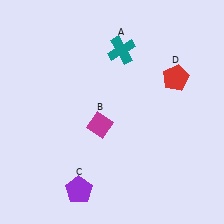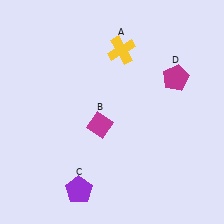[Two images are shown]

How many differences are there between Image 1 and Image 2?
There are 2 differences between the two images.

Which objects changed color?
A changed from teal to yellow. D changed from red to magenta.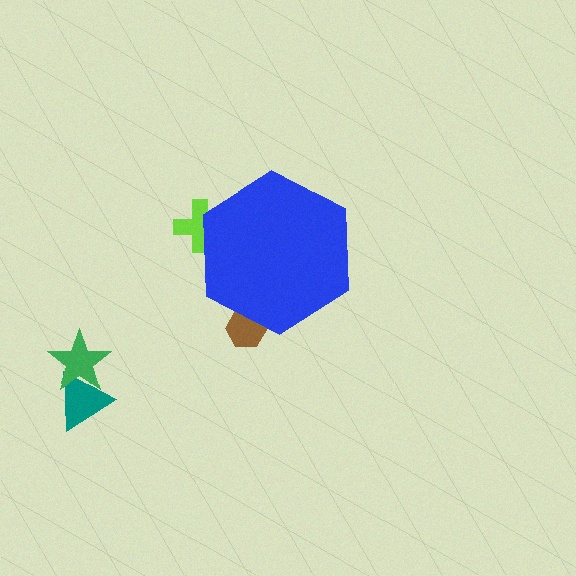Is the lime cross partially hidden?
Yes, the lime cross is partially hidden behind the blue hexagon.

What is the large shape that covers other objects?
A blue hexagon.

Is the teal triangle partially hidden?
No, the teal triangle is fully visible.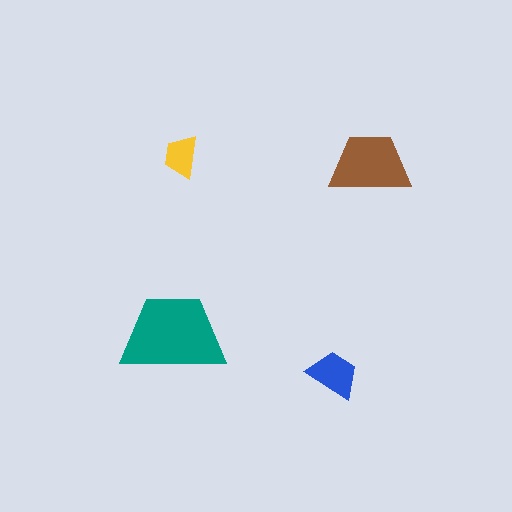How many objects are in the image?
There are 4 objects in the image.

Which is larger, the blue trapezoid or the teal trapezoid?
The teal one.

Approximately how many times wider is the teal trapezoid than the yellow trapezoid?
About 2.5 times wider.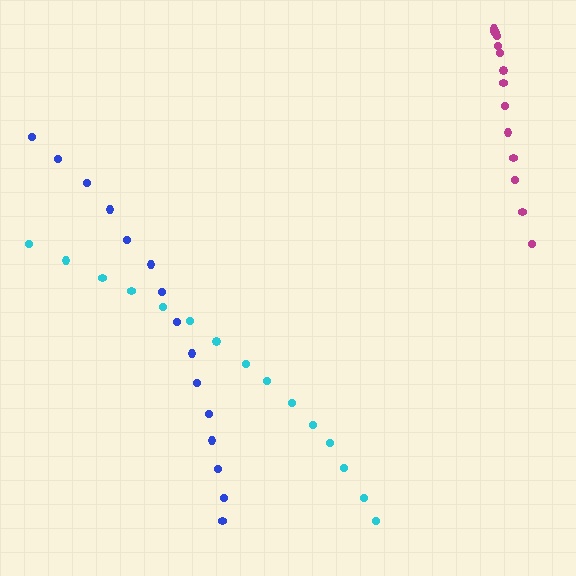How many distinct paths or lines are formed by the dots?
There are 3 distinct paths.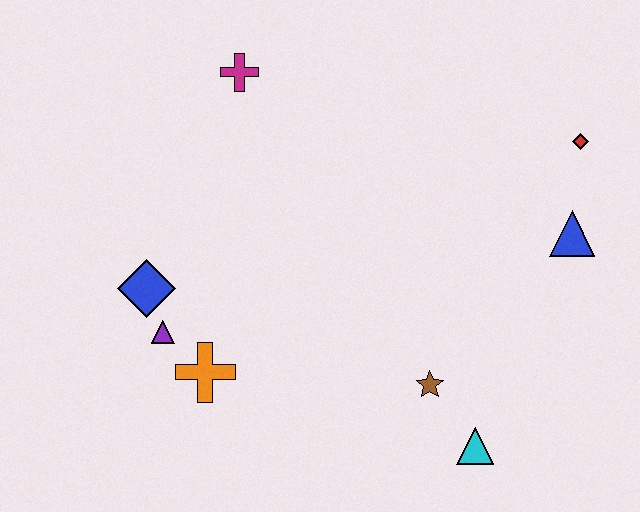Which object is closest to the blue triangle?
The red diamond is closest to the blue triangle.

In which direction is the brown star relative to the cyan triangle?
The brown star is above the cyan triangle.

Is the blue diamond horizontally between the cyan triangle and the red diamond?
No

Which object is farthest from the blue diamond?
The red diamond is farthest from the blue diamond.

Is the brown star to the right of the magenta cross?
Yes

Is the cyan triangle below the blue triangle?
Yes